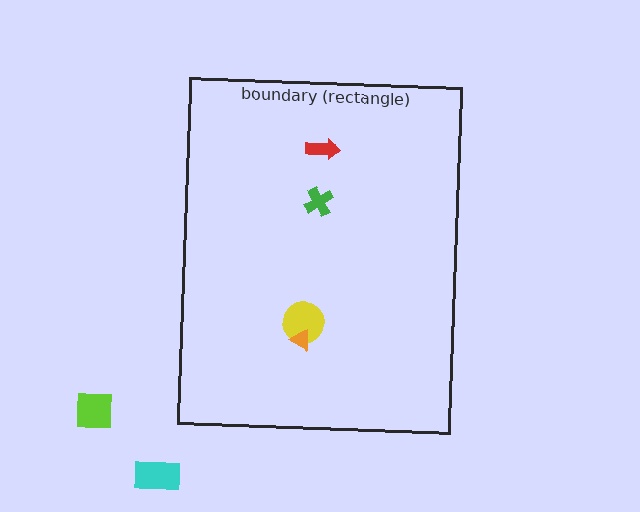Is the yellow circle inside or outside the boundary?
Inside.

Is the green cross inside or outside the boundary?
Inside.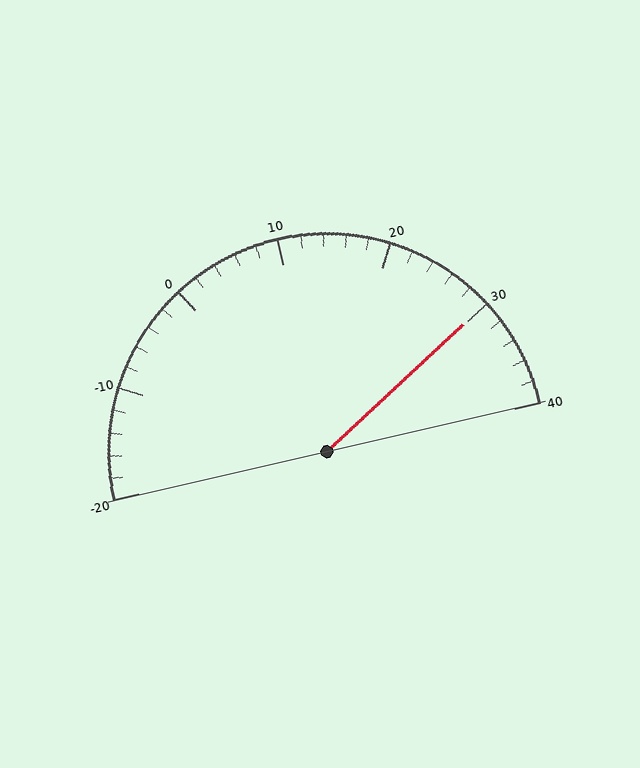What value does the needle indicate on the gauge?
The needle indicates approximately 30.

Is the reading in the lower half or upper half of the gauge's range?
The reading is in the upper half of the range (-20 to 40).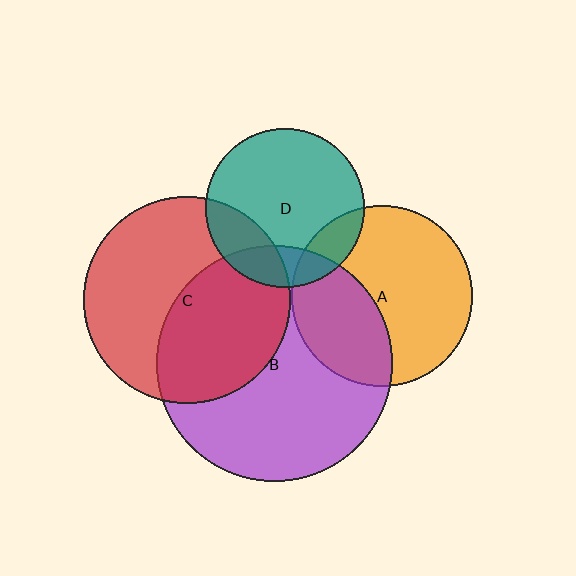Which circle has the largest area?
Circle B (purple).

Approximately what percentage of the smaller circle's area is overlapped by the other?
Approximately 15%.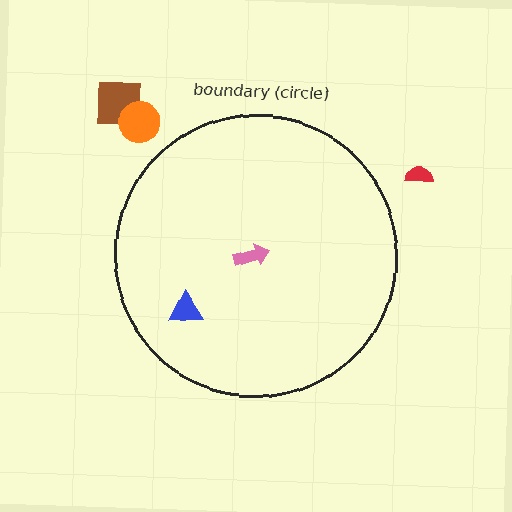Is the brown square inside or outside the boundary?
Outside.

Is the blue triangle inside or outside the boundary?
Inside.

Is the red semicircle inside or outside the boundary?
Outside.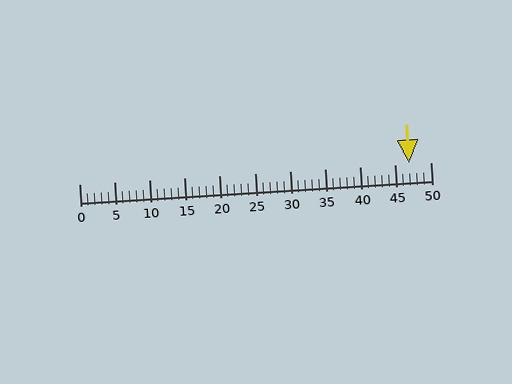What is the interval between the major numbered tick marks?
The major tick marks are spaced 5 units apart.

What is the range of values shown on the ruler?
The ruler shows values from 0 to 50.